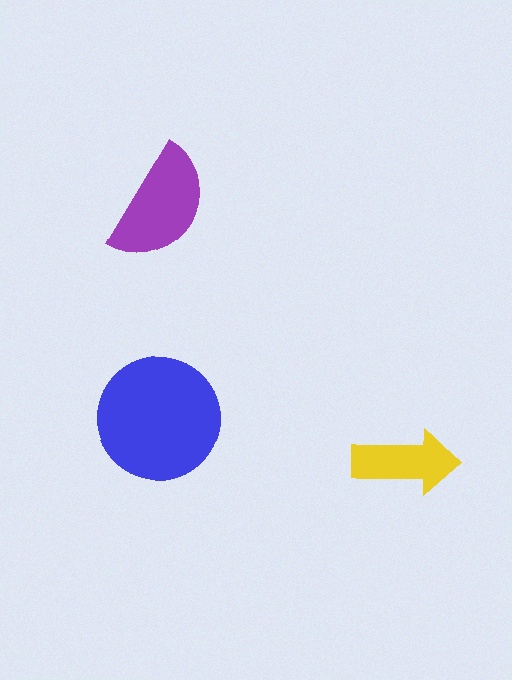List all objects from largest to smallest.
The blue circle, the purple semicircle, the yellow arrow.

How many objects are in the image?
There are 3 objects in the image.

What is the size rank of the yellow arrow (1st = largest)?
3rd.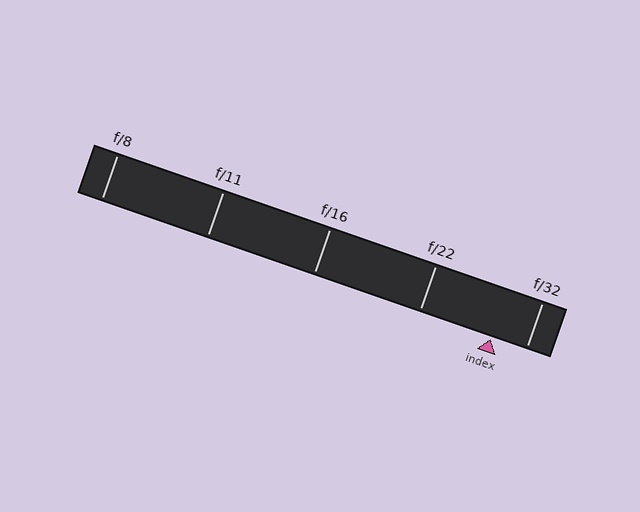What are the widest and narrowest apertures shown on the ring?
The widest aperture shown is f/8 and the narrowest is f/32.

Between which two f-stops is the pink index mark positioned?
The index mark is between f/22 and f/32.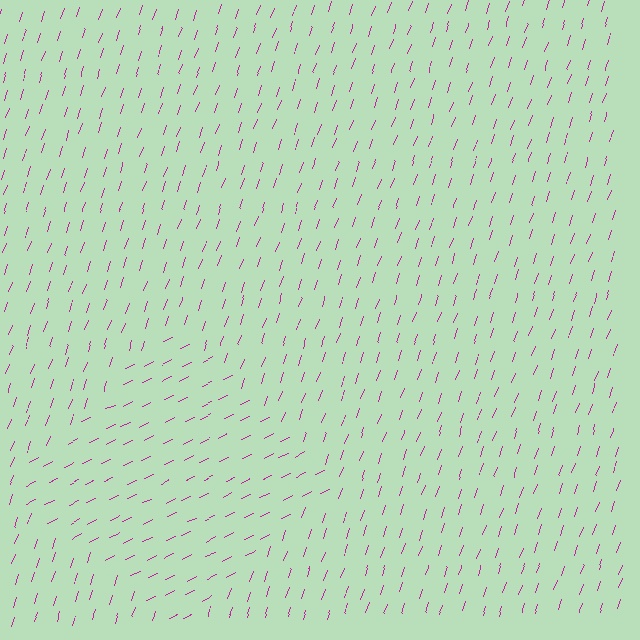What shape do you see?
I see a diamond.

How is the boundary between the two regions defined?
The boundary is defined purely by a change in line orientation (approximately 45 degrees difference). All lines are the same color and thickness.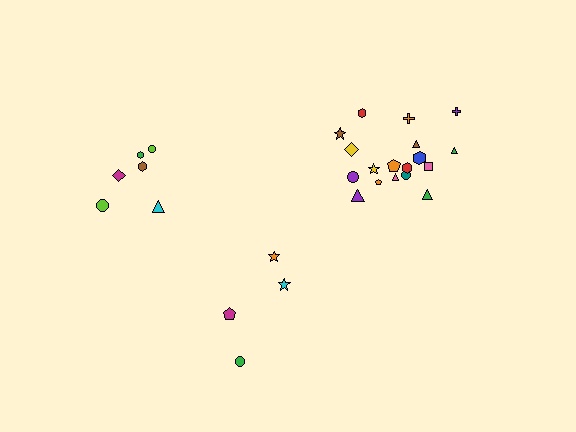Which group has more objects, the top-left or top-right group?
The top-right group.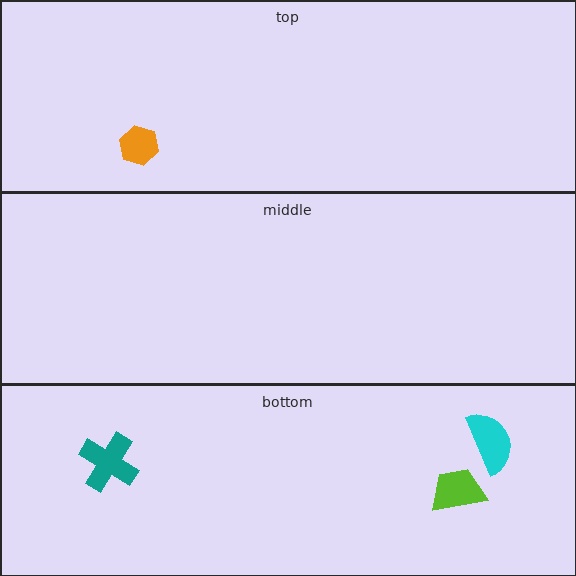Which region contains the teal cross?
The bottom region.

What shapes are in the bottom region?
The lime trapezoid, the teal cross, the cyan semicircle.